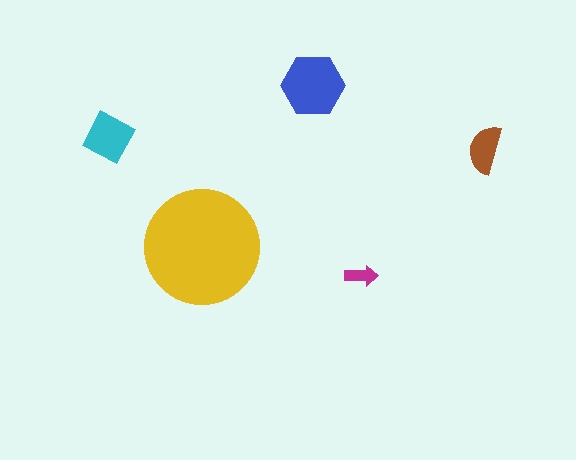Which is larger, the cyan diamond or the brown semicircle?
The cyan diamond.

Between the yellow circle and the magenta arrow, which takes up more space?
The yellow circle.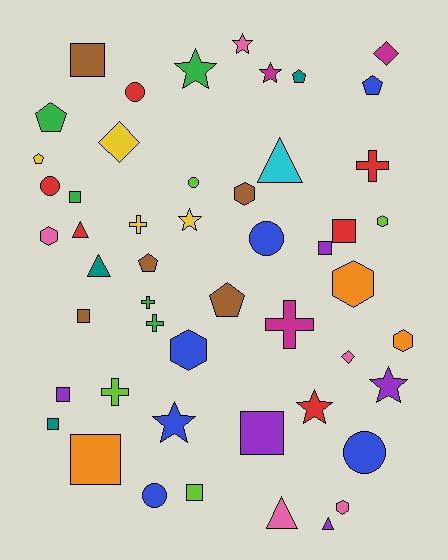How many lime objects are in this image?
There are 4 lime objects.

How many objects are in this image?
There are 50 objects.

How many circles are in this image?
There are 6 circles.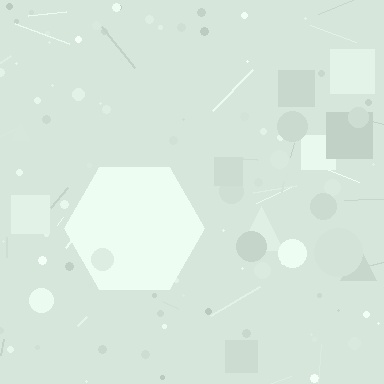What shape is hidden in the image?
A hexagon is hidden in the image.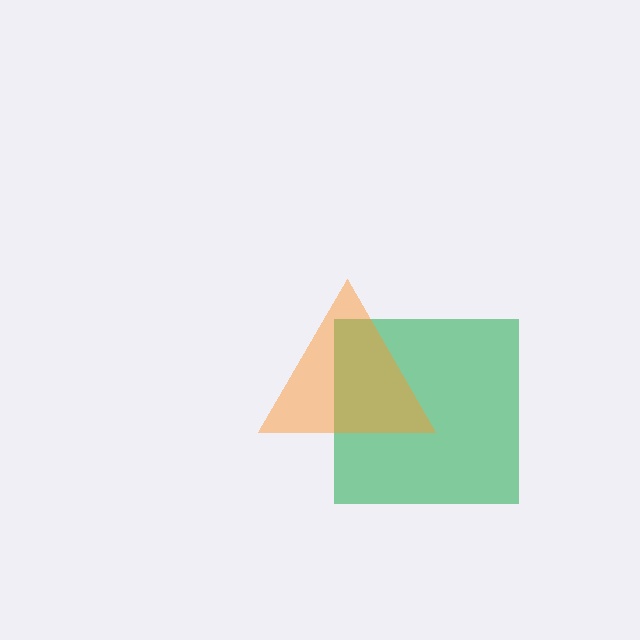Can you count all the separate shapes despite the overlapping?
Yes, there are 2 separate shapes.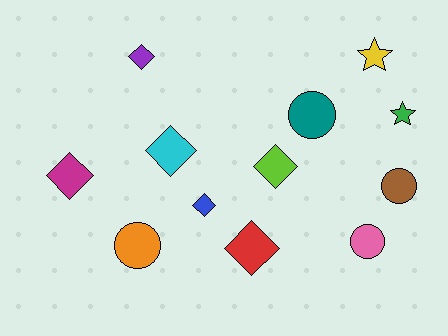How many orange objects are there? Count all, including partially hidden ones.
There is 1 orange object.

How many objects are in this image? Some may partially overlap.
There are 12 objects.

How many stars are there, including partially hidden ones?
There are 2 stars.